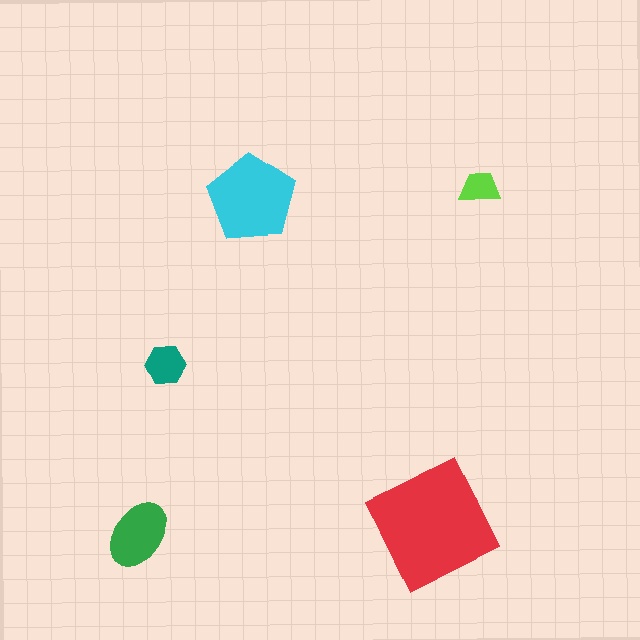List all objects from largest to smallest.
The red square, the cyan pentagon, the green ellipse, the teal hexagon, the lime trapezoid.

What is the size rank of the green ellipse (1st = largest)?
3rd.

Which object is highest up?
The lime trapezoid is topmost.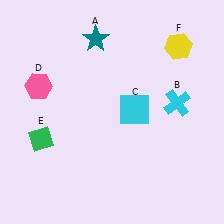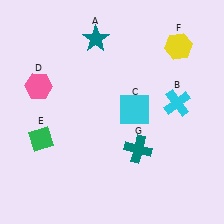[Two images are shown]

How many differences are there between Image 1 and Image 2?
There is 1 difference between the two images.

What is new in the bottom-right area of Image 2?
A teal cross (G) was added in the bottom-right area of Image 2.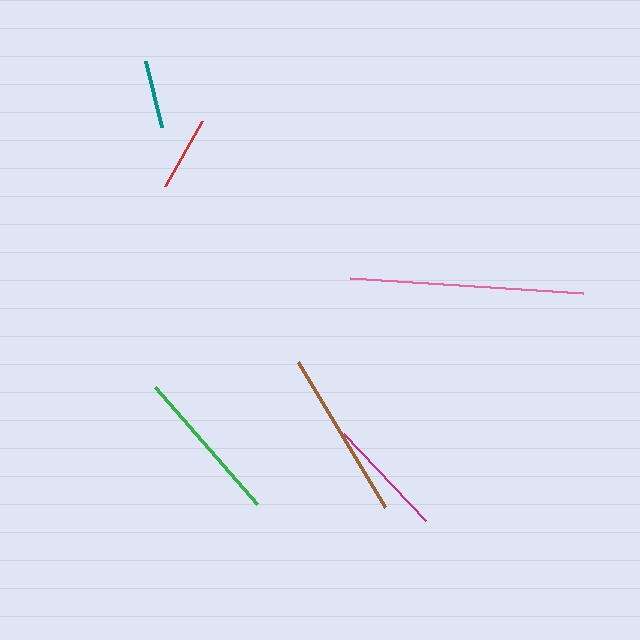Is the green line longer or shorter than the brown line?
The brown line is longer than the green line.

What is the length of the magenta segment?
The magenta segment is approximately 119 pixels long.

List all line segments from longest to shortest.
From longest to shortest: pink, brown, green, magenta, red, teal.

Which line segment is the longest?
The pink line is the longest at approximately 233 pixels.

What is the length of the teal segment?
The teal segment is approximately 68 pixels long.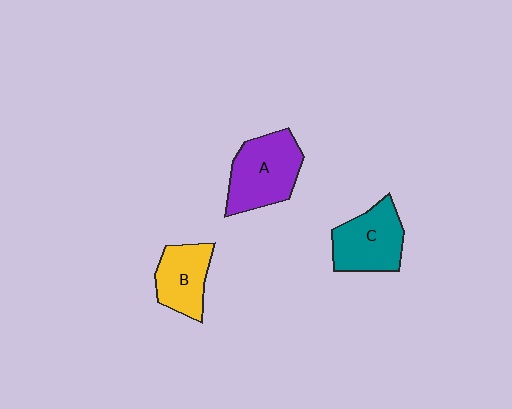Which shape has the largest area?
Shape A (purple).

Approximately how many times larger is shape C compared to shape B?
Approximately 1.2 times.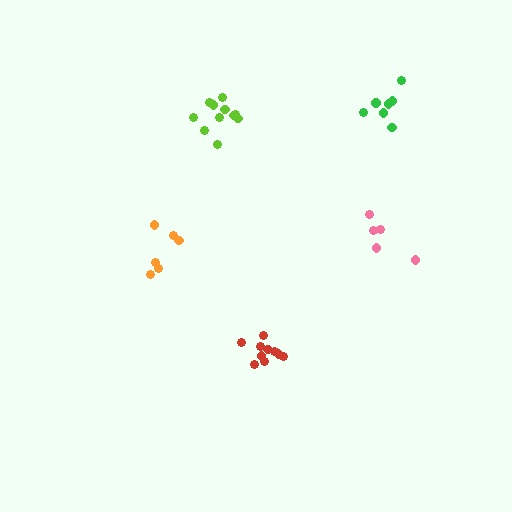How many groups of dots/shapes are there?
There are 5 groups.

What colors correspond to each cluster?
The clusters are colored: green, red, orange, lime, pink.